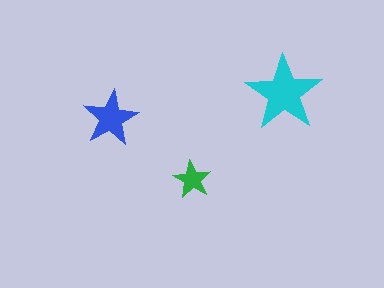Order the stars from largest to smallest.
the cyan one, the blue one, the green one.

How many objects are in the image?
There are 3 objects in the image.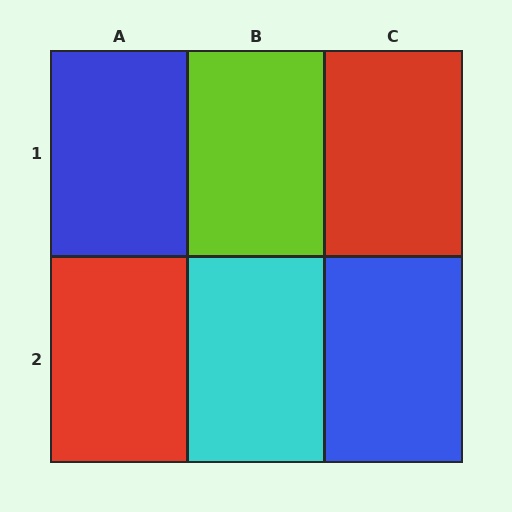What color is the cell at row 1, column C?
Red.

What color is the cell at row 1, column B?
Lime.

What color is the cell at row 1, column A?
Blue.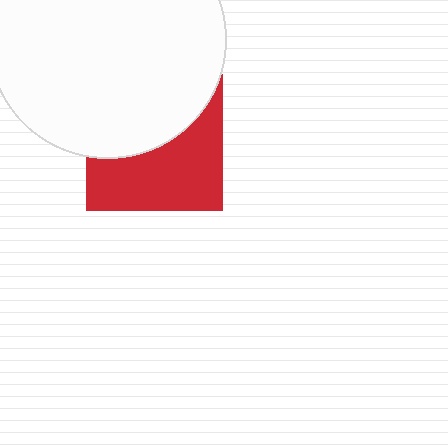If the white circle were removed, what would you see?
You would see the complete red square.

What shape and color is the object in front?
The object in front is a white circle.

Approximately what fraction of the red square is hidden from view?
Roughly 48% of the red square is hidden behind the white circle.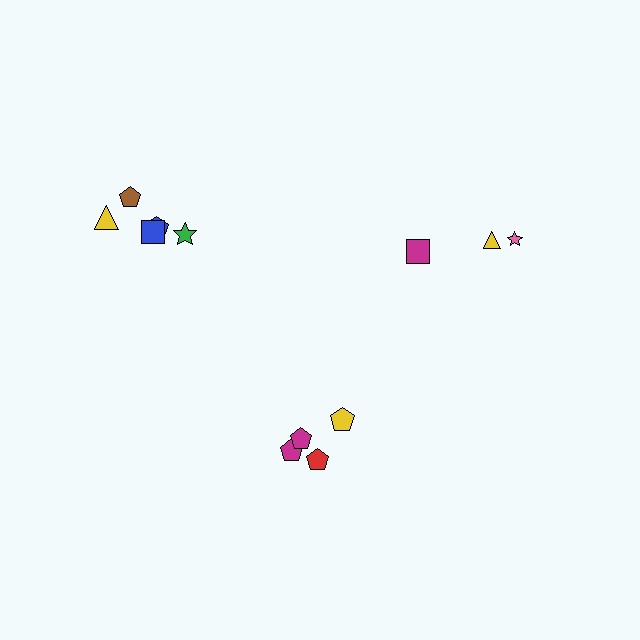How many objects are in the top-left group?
There are 5 objects.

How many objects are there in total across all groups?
There are 12 objects.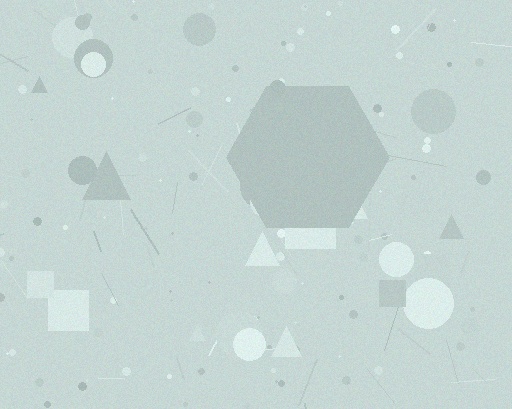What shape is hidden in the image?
A hexagon is hidden in the image.